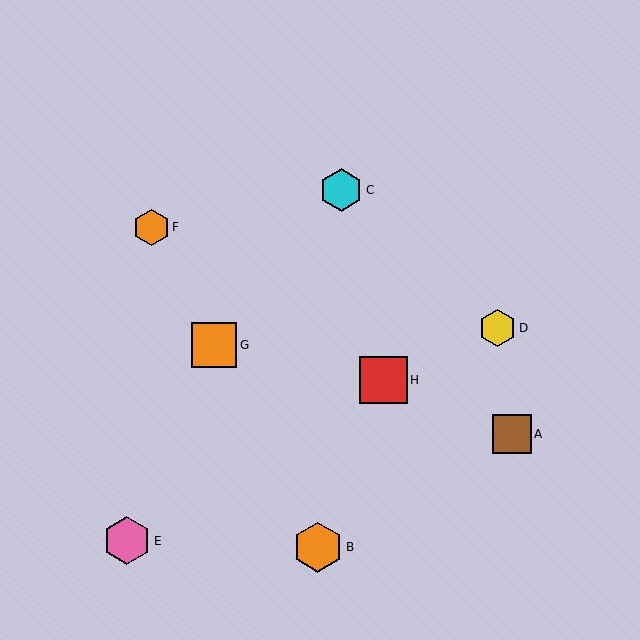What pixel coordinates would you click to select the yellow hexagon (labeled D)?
Click at (497, 328) to select the yellow hexagon D.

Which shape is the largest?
The orange hexagon (labeled B) is the largest.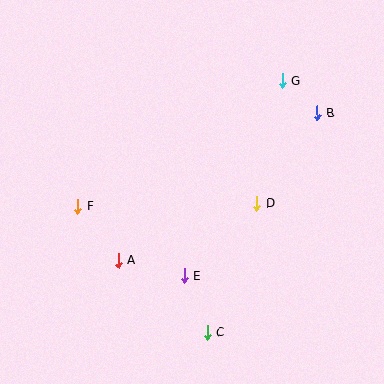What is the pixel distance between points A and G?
The distance between A and G is 243 pixels.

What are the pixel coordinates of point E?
Point E is at (184, 276).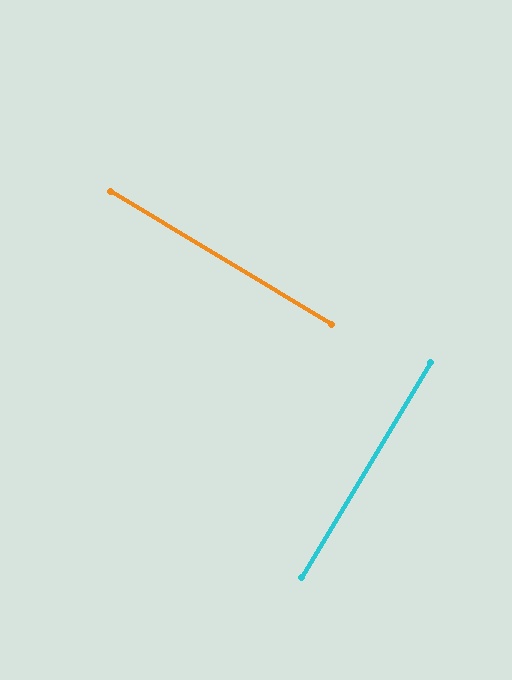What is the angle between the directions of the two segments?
Approximately 90 degrees.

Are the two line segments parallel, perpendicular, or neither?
Perpendicular — they meet at approximately 90°.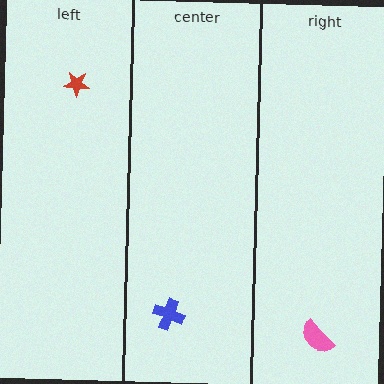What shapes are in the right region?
The pink semicircle.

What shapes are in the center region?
The blue cross.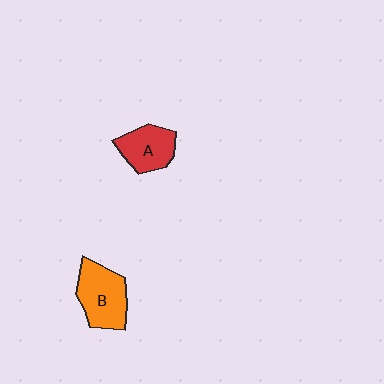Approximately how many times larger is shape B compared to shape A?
Approximately 1.3 times.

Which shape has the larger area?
Shape B (orange).